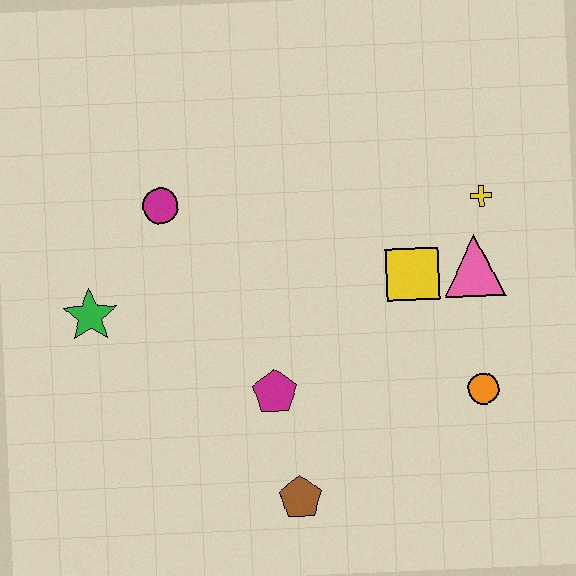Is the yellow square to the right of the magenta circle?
Yes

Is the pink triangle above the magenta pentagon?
Yes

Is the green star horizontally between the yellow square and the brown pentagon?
No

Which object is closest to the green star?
The magenta circle is closest to the green star.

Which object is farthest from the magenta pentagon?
The yellow cross is farthest from the magenta pentagon.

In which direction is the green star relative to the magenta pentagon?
The green star is to the left of the magenta pentagon.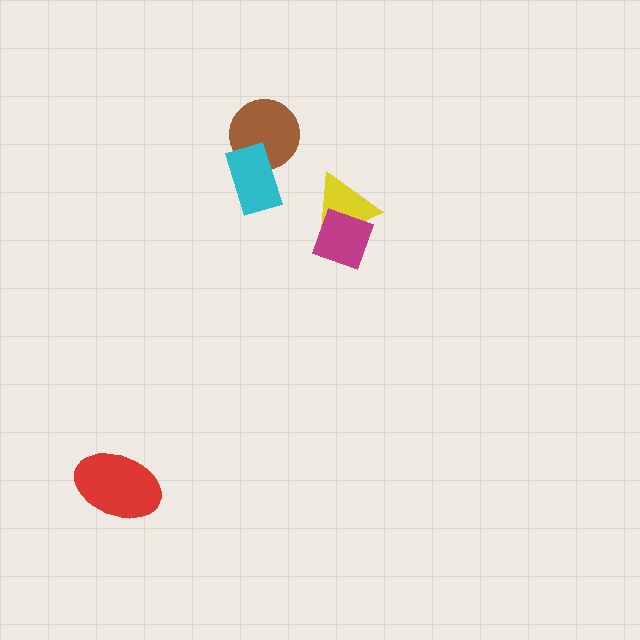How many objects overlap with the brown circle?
1 object overlaps with the brown circle.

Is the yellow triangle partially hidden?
Yes, it is partially covered by another shape.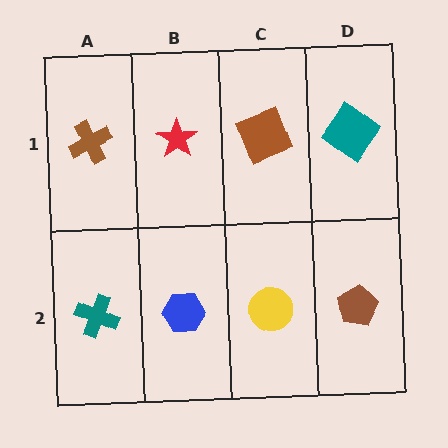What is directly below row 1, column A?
A teal cross.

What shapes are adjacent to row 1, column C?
A yellow circle (row 2, column C), a red star (row 1, column B), a teal diamond (row 1, column D).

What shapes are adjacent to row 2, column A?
A brown cross (row 1, column A), a blue hexagon (row 2, column B).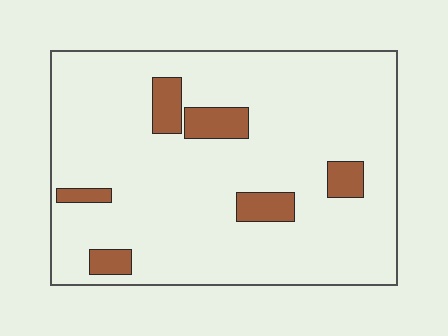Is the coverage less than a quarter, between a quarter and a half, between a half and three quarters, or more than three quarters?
Less than a quarter.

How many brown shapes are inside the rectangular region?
6.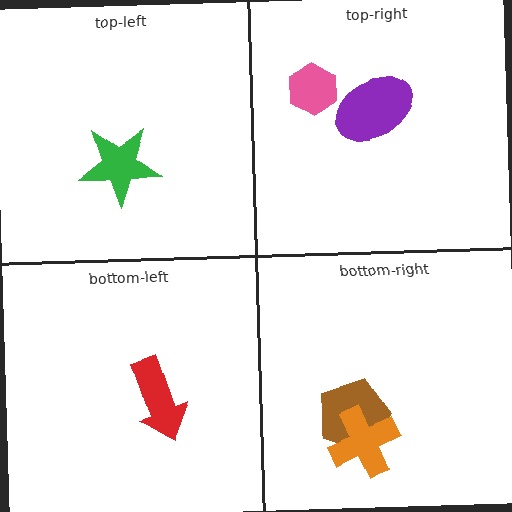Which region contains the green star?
The top-left region.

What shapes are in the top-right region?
The purple ellipse, the pink hexagon.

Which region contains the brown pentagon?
The bottom-right region.